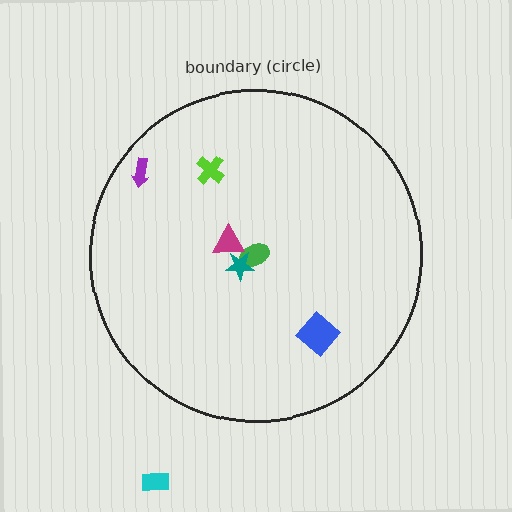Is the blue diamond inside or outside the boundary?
Inside.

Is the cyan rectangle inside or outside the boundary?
Outside.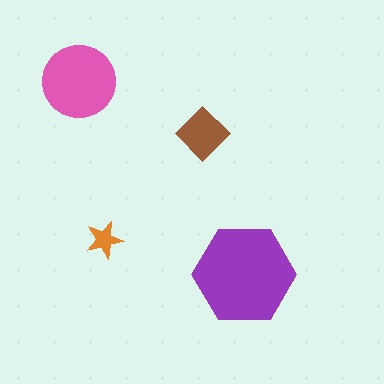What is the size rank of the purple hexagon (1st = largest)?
1st.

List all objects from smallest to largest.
The orange star, the brown diamond, the pink circle, the purple hexagon.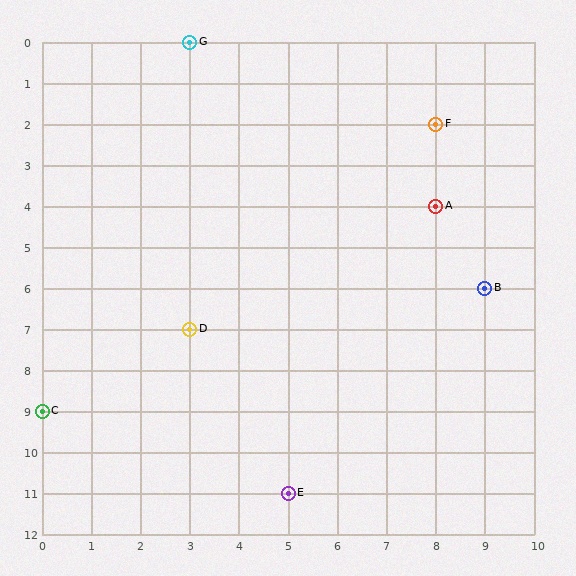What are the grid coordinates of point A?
Point A is at grid coordinates (8, 4).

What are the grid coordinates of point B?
Point B is at grid coordinates (9, 6).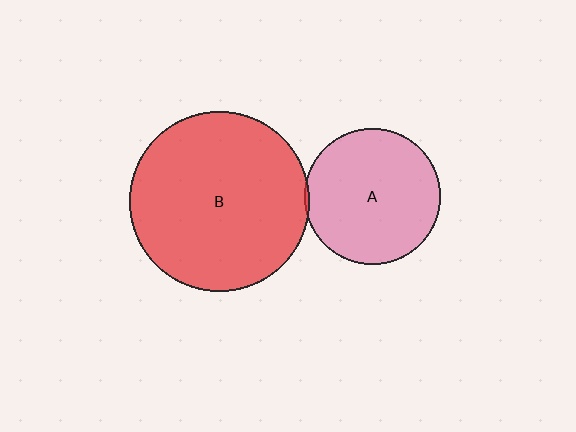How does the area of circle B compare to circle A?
Approximately 1.7 times.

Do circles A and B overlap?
Yes.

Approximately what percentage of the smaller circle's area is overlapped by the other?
Approximately 5%.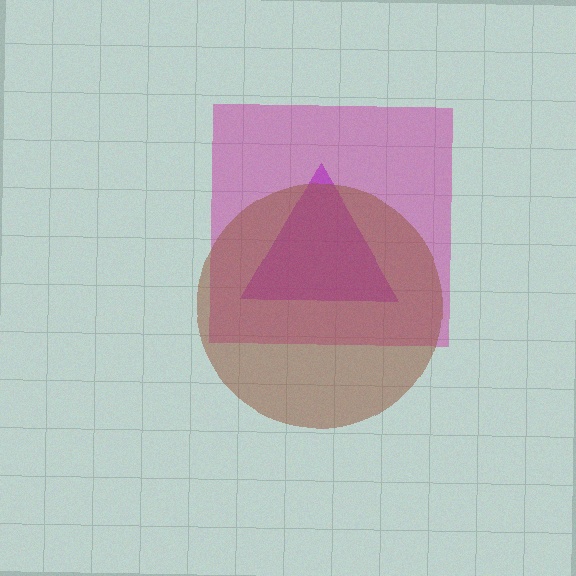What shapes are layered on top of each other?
The layered shapes are: a purple triangle, a magenta square, a brown circle.